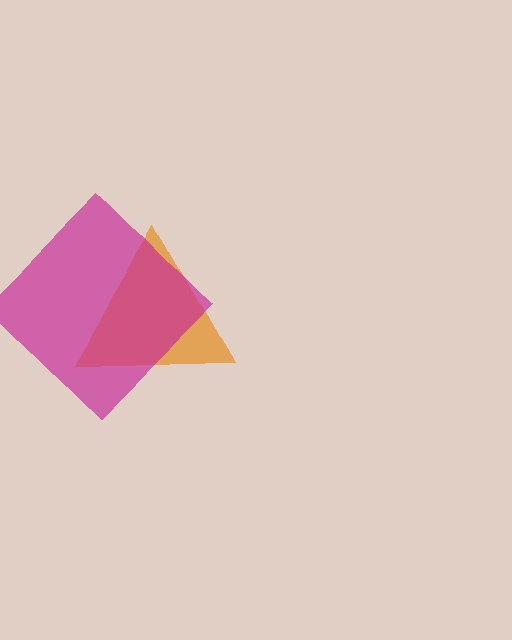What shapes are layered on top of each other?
The layered shapes are: an orange triangle, a magenta diamond.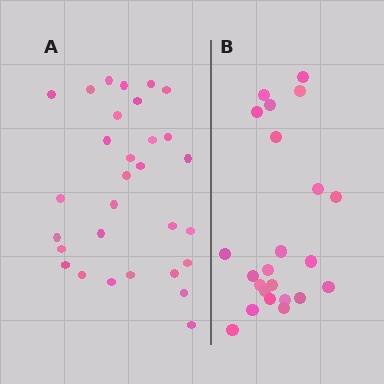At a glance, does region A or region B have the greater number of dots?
Region A (the left region) has more dots.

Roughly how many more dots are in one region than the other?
Region A has roughly 8 or so more dots than region B.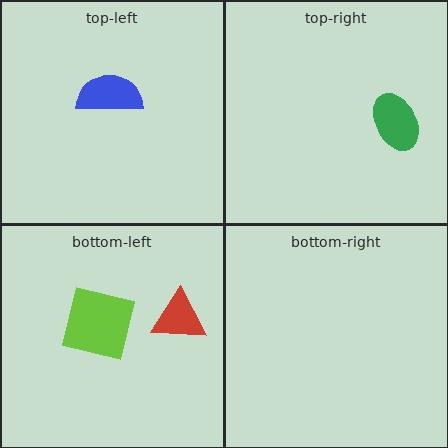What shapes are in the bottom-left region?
The red triangle, the lime square.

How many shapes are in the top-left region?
1.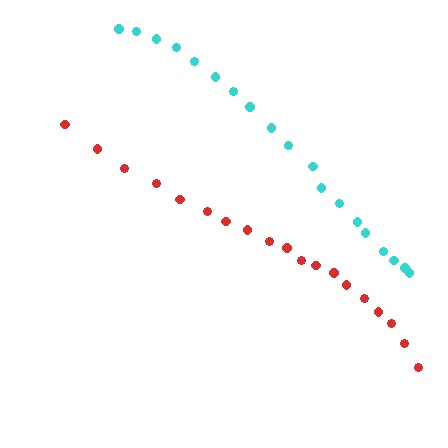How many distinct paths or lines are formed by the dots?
There are 2 distinct paths.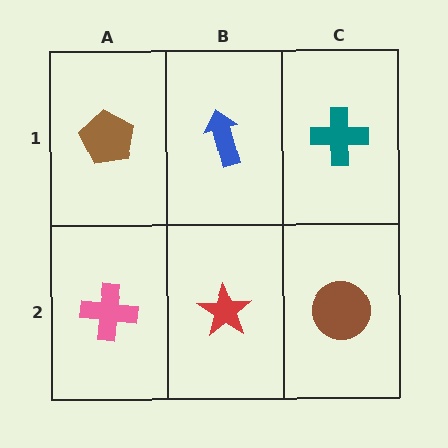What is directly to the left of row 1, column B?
A brown pentagon.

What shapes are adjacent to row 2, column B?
A blue arrow (row 1, column B), a pink cross (row 2, column A), a brown circle (row 2, column C).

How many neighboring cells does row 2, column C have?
2.